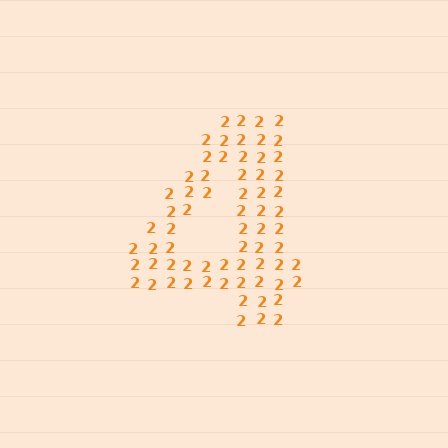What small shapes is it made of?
It is made of small digit 2's.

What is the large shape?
The large shape is the digit 4.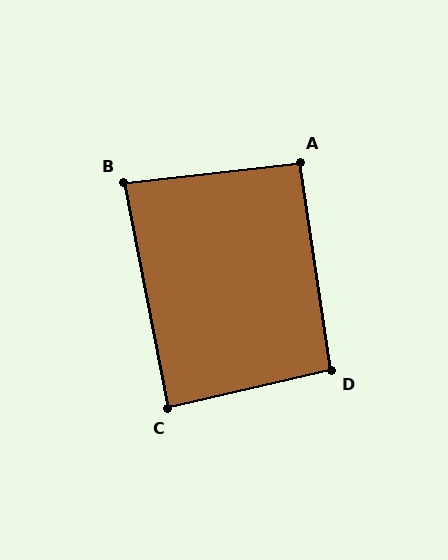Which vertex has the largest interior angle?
D, at approximately 95 degrees.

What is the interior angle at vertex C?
Approximately 88 degrees (approximately right).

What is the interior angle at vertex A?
Approximately 92 degrees (approximately right).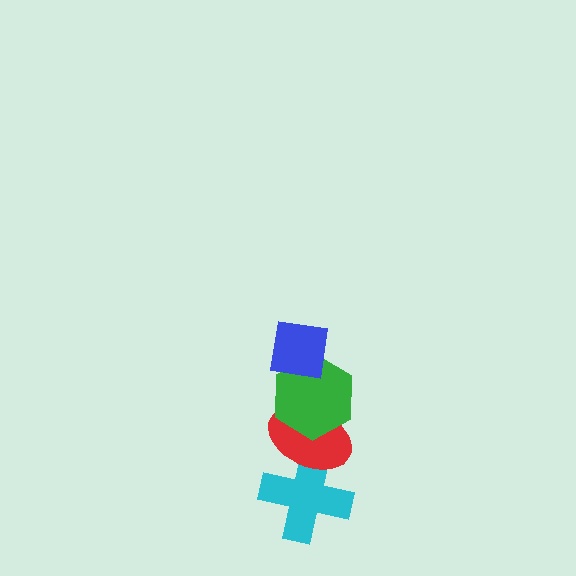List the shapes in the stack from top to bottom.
From top to bottom: the blue square, the green hexagon, the red ellipse, the cyan cross.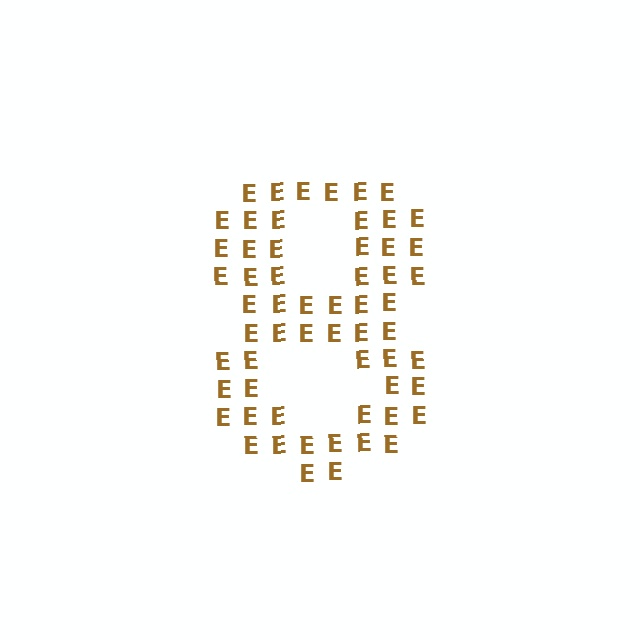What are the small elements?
The small elements are letter E's.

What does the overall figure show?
The overall figure shows the digit 8.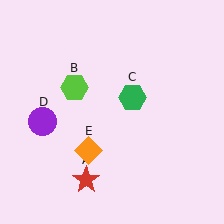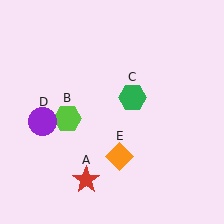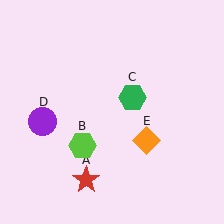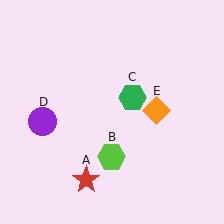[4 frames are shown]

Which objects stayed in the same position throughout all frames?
Red star (object A) and green hexagon (object C) and purple circle (object D) remained stationary.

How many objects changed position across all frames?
2 objects changed position: lime hexagon (object B), orange diamond (object E).